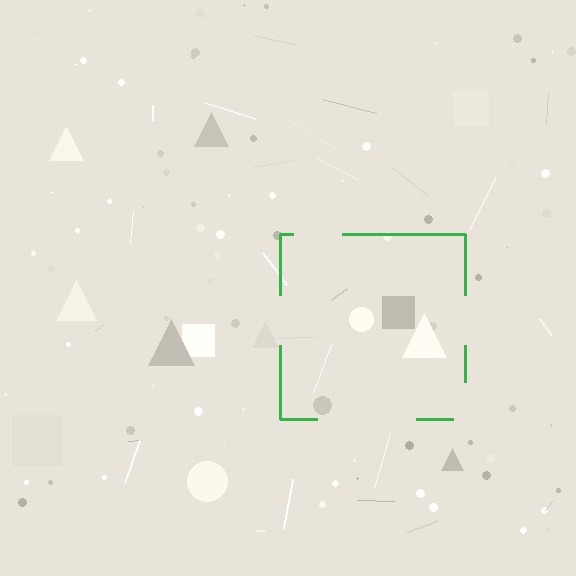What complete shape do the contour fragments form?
The contour fragments form a square.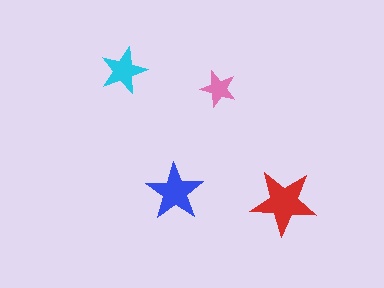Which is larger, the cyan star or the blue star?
The blue one.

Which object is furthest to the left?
The cyan star is leftmost.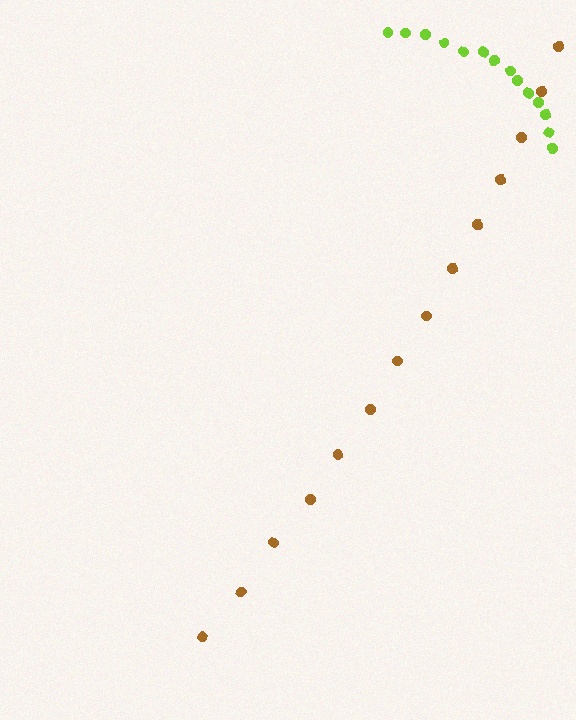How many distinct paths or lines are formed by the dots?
There are 2 distinct paths.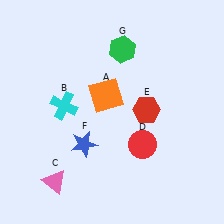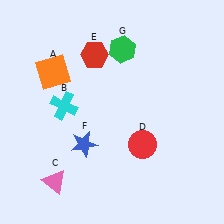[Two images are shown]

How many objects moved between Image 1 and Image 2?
2 objects moved between the two images.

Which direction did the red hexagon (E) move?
The red hexagon (E) moved up.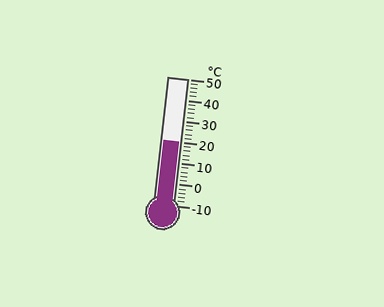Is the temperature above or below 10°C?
The temperature is above 10°C.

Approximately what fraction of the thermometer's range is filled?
The thermometer is filled to approximately 50% of its range.